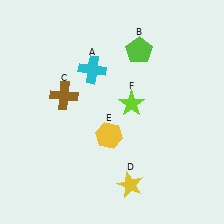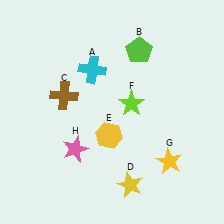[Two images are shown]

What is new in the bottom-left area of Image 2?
A pink star (H) was added in the bottom-left area of Image 2.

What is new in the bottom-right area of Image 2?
A yellow star (G) was added in the bottom-right area of Image 2.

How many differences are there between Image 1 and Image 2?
There are 2 differences between the two images.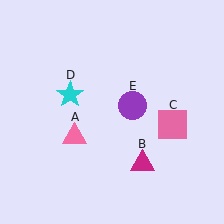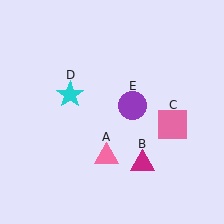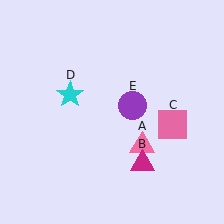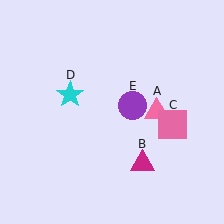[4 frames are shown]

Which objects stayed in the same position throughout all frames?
Magenta triangle (object B) and pink square (object C) and cyan star (object D) and purple circle (object E) remained stationary.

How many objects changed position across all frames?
1 object changed position: pink triangle (object A).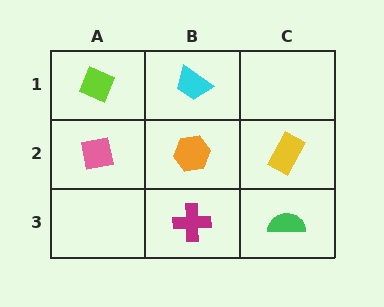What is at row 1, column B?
A cyan trapezoid.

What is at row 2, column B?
An orange hexagon.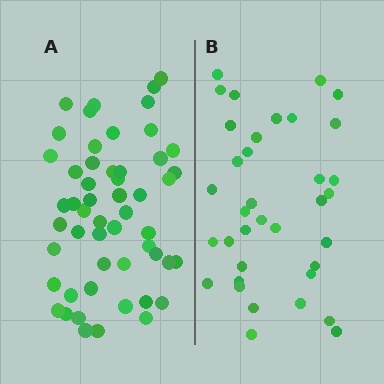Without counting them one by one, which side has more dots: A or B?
Region A (the left region) has more dots.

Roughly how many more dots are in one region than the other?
Region A has approximately 15 more dots than region B.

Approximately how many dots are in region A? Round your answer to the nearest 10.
About 50 dots. (The exact count is 53, which rounds to 50.)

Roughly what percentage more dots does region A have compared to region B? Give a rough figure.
About 45% more.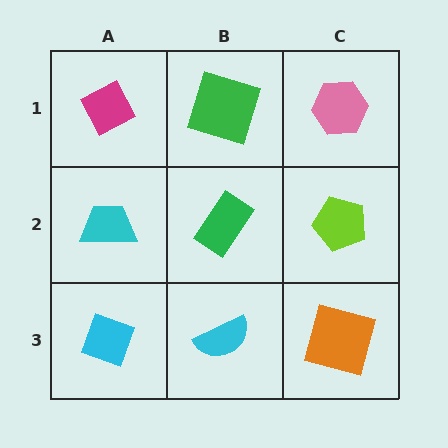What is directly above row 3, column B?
A green rectangle.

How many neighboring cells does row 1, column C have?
2.